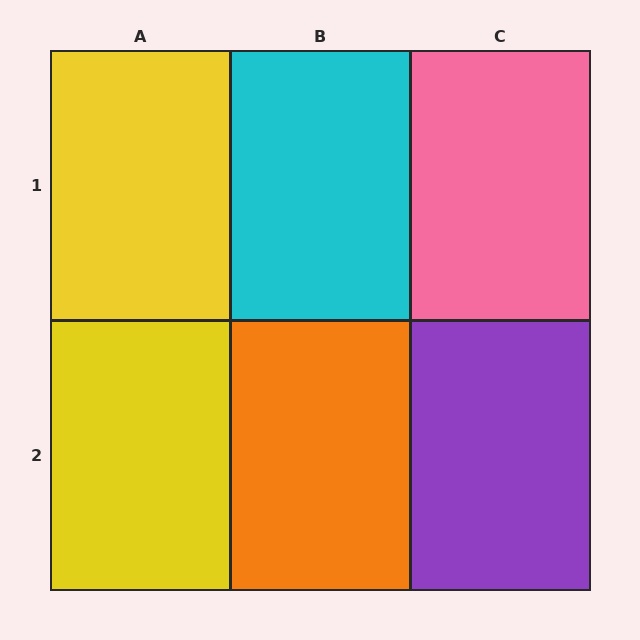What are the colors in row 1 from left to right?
Yellow, cyan, pink.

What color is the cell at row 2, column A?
Yellow.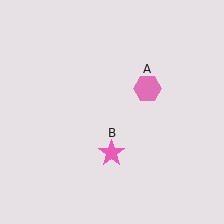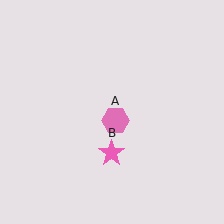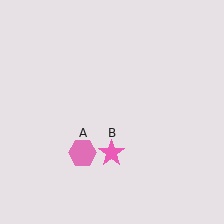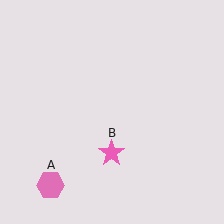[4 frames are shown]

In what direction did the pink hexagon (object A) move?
The pink hexagon (object A) moved down and to the left.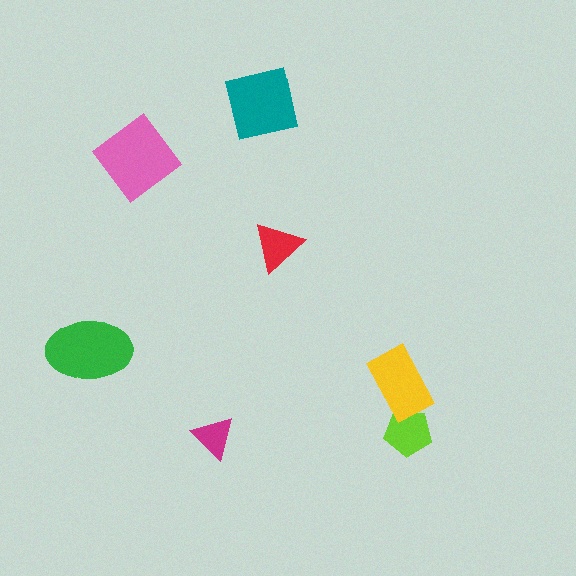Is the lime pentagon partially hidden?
Yes, it is partially covered by another shape.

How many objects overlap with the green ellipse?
0 objects overlap with the green ellipse.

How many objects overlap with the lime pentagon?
1 object overlaps with the lime pentagon.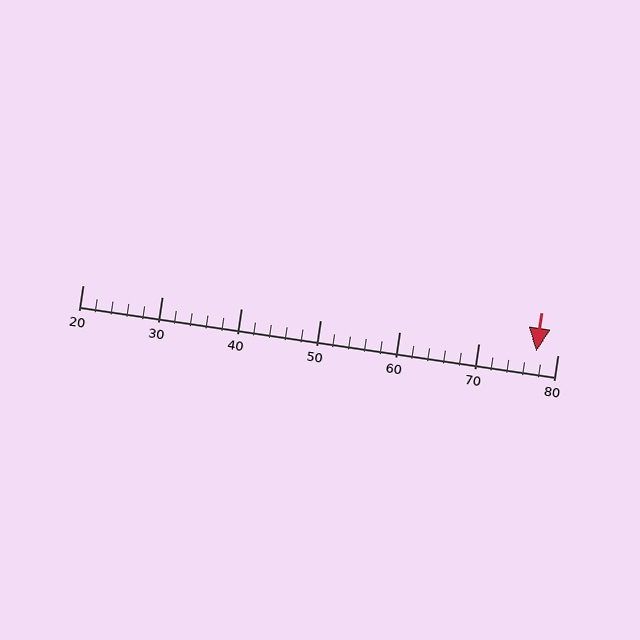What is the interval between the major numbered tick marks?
The major tick marks are spaced 10 units apart.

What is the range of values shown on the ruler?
The ruler shows values from 20 to 80.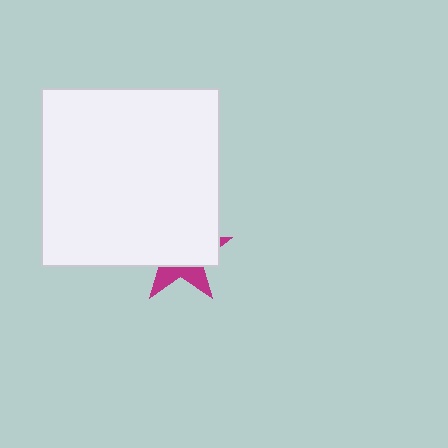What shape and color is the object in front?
The object in front is a white square.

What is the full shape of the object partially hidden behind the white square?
The partially hidden object is a magenta star.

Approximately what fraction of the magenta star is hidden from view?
Roughly 69% of the magenta star is hidden behind the white square.